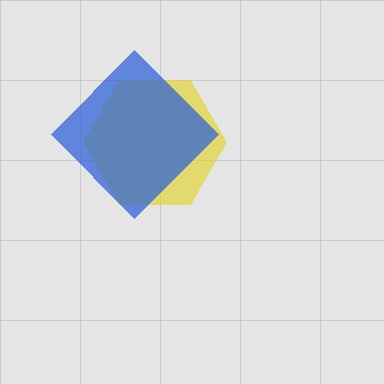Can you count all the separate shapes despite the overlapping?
Yes, there are 2 separate shapes.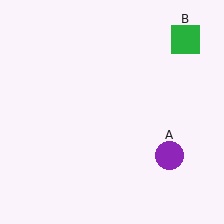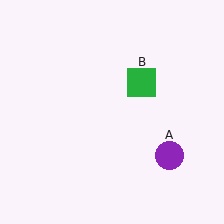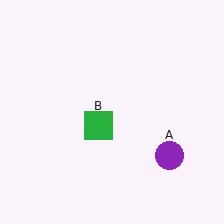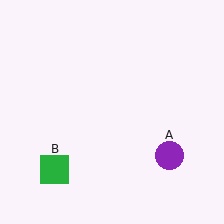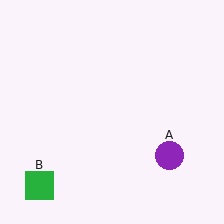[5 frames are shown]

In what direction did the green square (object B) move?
The green square (object B) moved down and to the left.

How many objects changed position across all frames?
1 object changed position: green square (object B).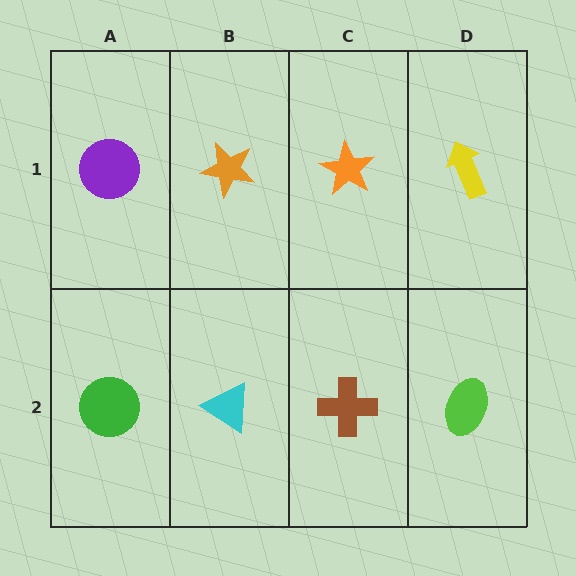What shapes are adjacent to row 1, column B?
A cyan triangle (row 2, column B), a purple circle (row 1, column A), an orange star (row 1, column C).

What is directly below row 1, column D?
A lime ellipse.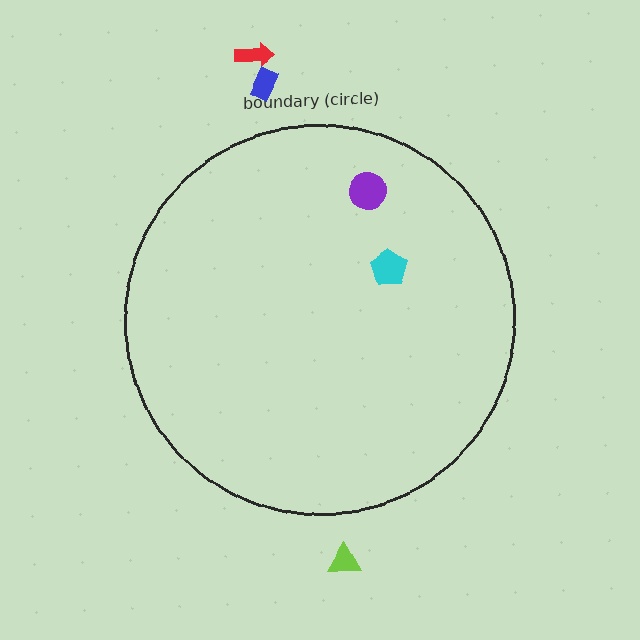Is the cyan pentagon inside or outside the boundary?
Inside.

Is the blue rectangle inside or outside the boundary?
Outside.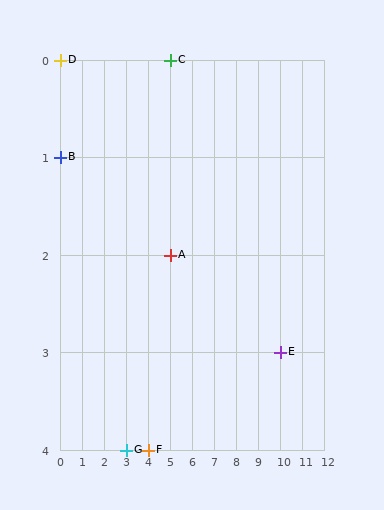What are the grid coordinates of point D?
Point D is at grid coordinates (0, 0).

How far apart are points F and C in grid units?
Points F and C are 1 column and 4 rows apart (about 4.1 grid units diagonally).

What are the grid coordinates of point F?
Point F is at grid coordinates (4, 4).